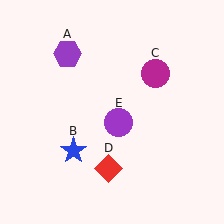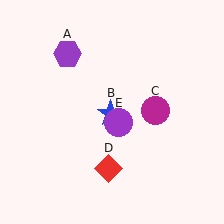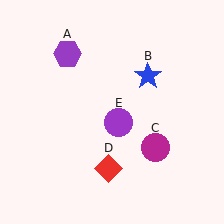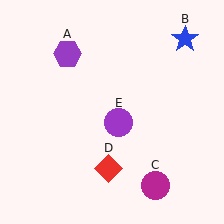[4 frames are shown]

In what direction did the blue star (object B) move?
The blue star (object B) moved up and to the right.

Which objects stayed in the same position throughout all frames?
Purple hexagon (object A) and red diamond (object D) and purple circle (object E) remained stationary.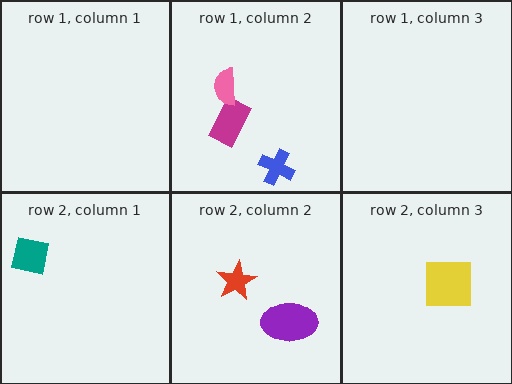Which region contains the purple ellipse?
The row 2, column 2 region.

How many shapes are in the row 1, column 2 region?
3.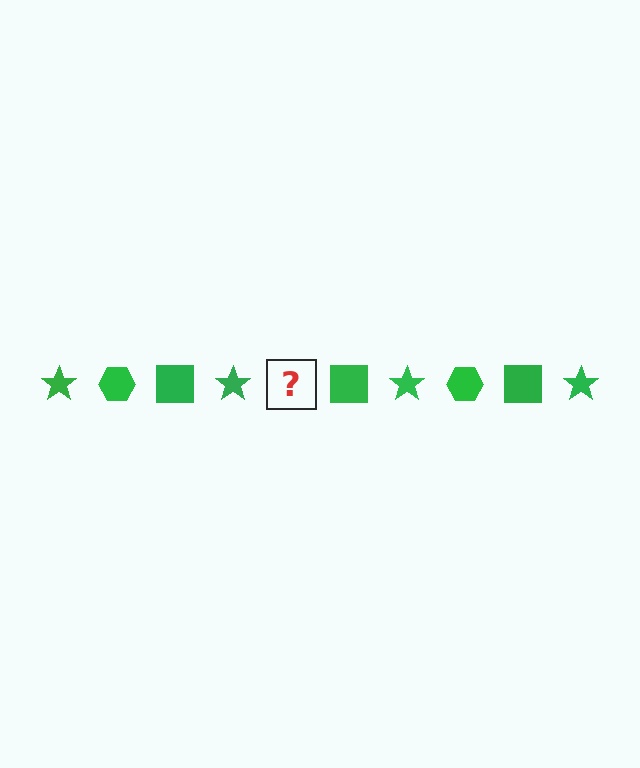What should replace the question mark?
The question mark should be replaced with a green hexagon.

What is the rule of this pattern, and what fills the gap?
The rule is that the pattern cycles through star, hexagon, square shapes in green. The gap should be filled with a green hexagon.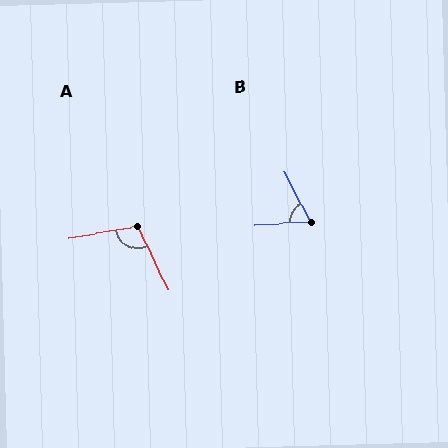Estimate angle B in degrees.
Approximately 66 degrees.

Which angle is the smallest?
B, at approximately 66 degrees.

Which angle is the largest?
A, at approximately 105 degrees.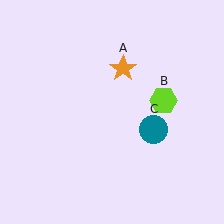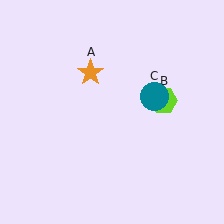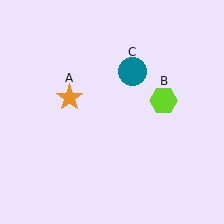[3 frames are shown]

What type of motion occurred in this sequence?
The orange star (object A), teal circle (object C) rotated counterclockwise around the center of the scene.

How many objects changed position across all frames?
2 objects changed position: orange star (object A), teal circle (object C).